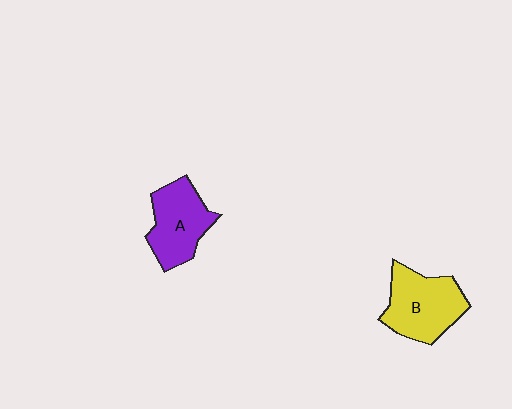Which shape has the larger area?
Shape B (yellow).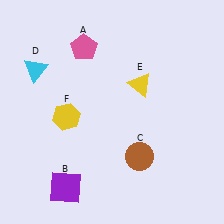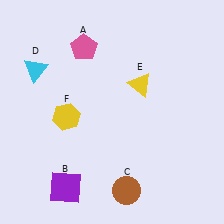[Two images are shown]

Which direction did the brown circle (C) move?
The brown circle (C) moved down.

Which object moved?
The brown circle (C) moved down.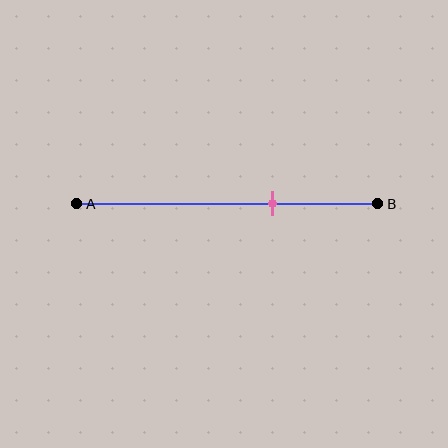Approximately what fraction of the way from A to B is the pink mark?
The pink mark is approximately 65% of the way from A to B.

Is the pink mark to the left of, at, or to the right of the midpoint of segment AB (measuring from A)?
The pink mark is to the right of the midpoint of segment AB.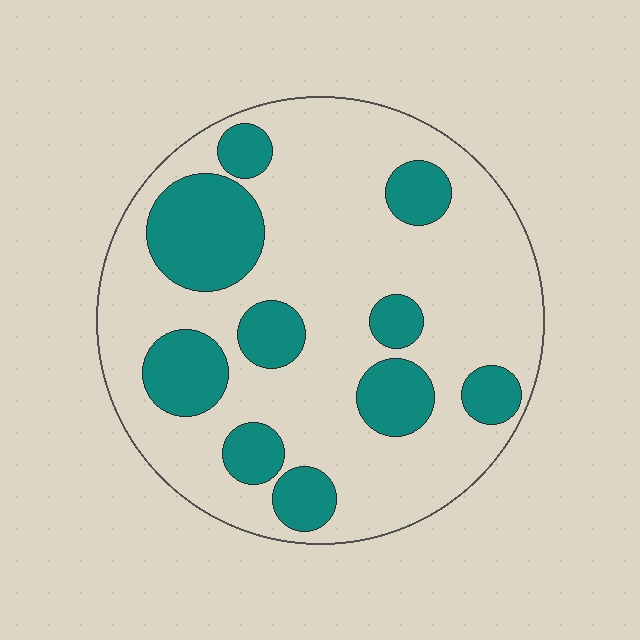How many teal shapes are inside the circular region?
10.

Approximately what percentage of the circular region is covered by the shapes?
Approximately 25%.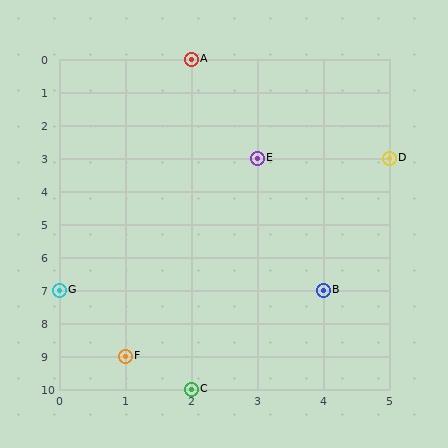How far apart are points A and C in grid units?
Points A and C are 10 rows apart.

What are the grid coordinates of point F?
Point F is at grid coordinates (1, 9).